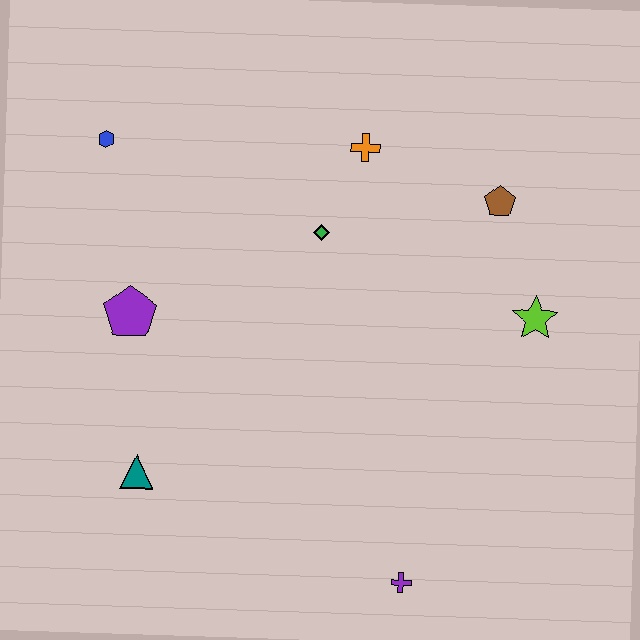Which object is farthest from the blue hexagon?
The purple cross is farthest from the blue hexagon.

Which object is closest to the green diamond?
The orange cross is closest to the green diamond.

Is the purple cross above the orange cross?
No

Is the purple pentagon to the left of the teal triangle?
Yes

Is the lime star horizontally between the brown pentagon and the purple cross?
No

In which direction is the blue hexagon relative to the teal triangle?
The blue hexagon is above the teal triangle.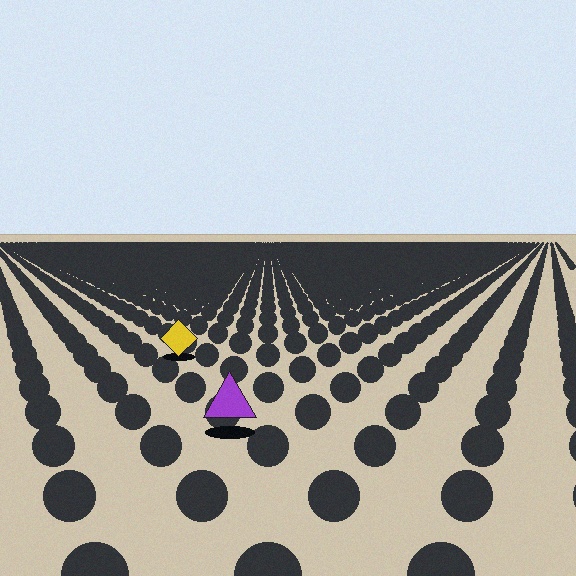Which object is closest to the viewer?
The purple triangle is closest. The texture marks near it are larger and more spread out.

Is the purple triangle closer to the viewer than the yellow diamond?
Yes. The purple triangle is closer — you can tell from the texture gradient: the ground texture is coarser near it.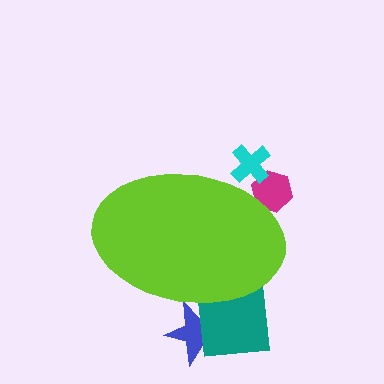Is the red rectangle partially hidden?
Yes, the red rectangle is partially hidden behind the lime ellipse.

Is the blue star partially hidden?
Yes, the blue star is partially hidden behind the lime ellipse.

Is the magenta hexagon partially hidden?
Yes, the magenta hexagon is partially hidden behind the lime ellipse.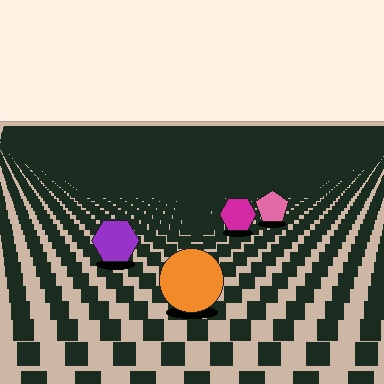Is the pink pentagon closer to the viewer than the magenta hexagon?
No. The magenta hexagon is closer — you can tell from the texture gradient: the ground texture is coarser near it.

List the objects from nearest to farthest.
From nearest to farthest: the orange circle, the purple hexagon, the magenta hexagon, the pink pentagon.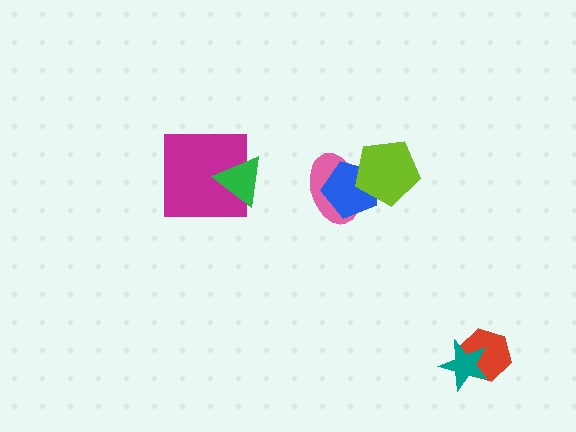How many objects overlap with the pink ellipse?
2 objects overlap with the pink ellipse.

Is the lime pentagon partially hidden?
No, no other shape covers it.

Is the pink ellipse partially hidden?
Yes, it is partially covered by another shape.